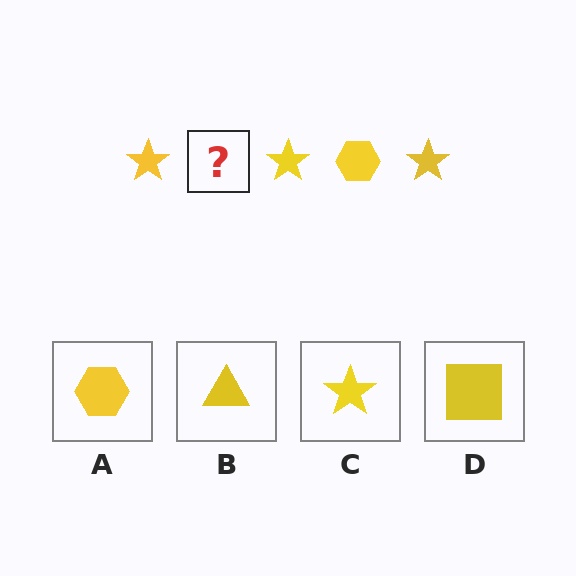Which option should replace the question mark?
Option A.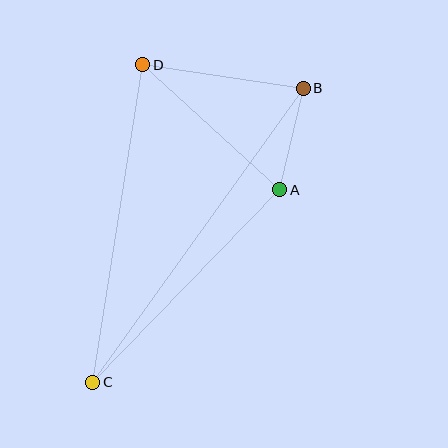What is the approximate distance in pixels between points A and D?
The distance between A and D is approximately 186 pixels.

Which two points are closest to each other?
Points A and B are closest to each other.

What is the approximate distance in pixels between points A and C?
The distance between A and C is approximately 269 pixels.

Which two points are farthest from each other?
Points B and C are farthest from each other.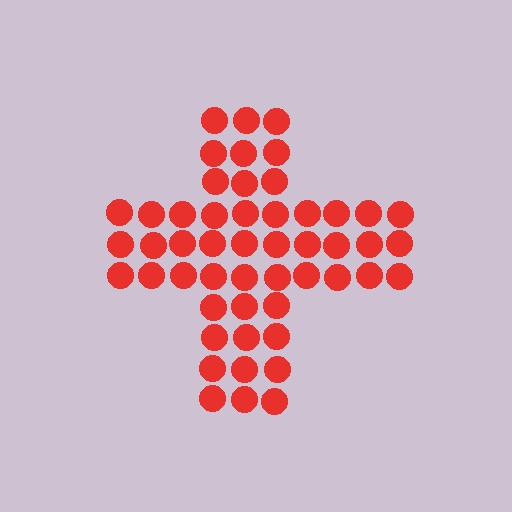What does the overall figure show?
The overall figure shows a cross.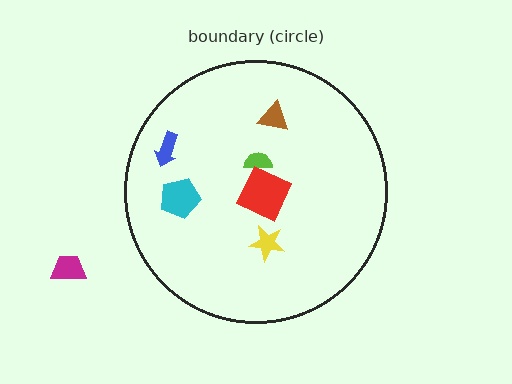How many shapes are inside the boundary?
6 inside, 1 outside.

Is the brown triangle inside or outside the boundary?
Inside.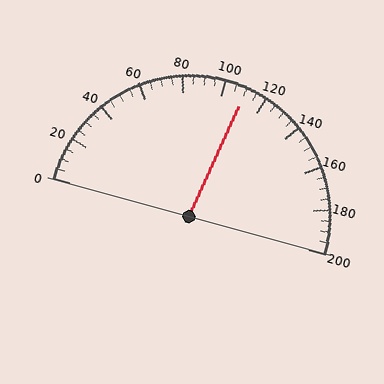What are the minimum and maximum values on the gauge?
The gauge ranges from 0 to 200.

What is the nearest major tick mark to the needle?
The nearest major tick mark is 120.